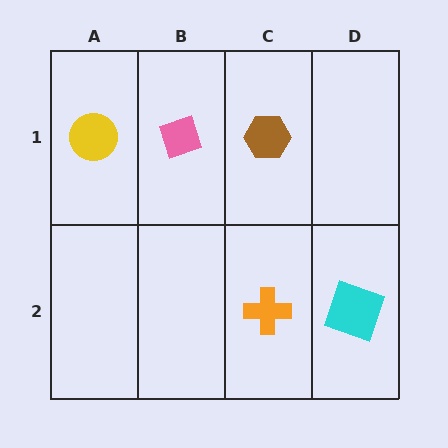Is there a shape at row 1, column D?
No, that cell is empty.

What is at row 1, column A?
A yellow circle.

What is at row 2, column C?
An orange cross.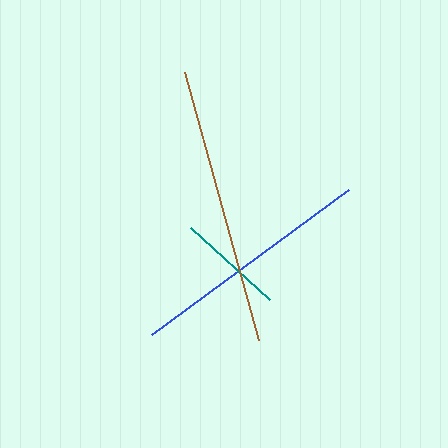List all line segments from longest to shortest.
From longest to shortest: brown, blue, teal.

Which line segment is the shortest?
The teal line is the shortest at approximately 107 pixels.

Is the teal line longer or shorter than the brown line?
The brown line is longer than the teal line.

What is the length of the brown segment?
The brown segment is approximately 278 pixels long.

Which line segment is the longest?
The brown line is the longest at approximately 278 pixels.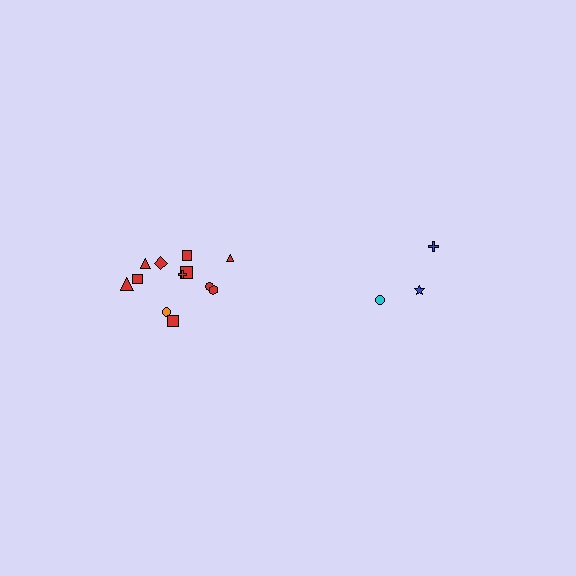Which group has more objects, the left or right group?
The left group.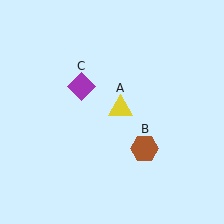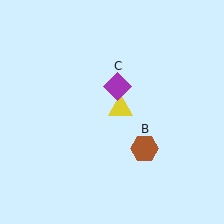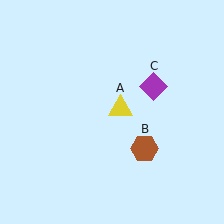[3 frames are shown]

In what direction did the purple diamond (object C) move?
The purple diamond (object C) moved right.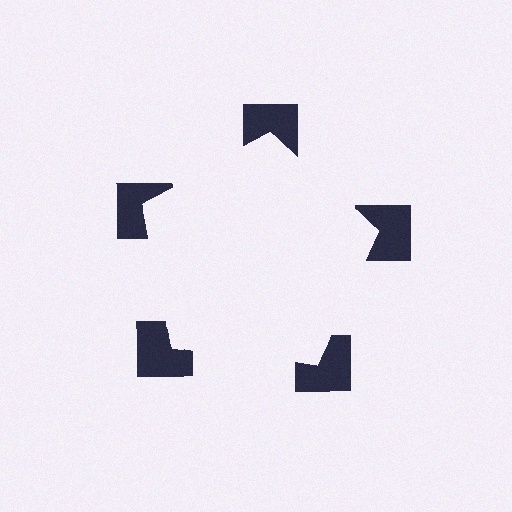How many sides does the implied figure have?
5 sides.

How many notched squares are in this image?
There are 5 — one at each vertex of the illusory pentagon.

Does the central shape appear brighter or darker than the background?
It typically appears slightly brighter than the background, even though no actual brightness change is drawn.